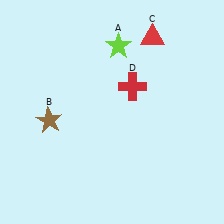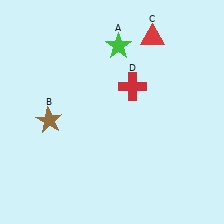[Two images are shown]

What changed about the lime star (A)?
In Image 1, A is lime. In Image 2, it changed to green.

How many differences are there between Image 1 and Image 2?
There is 1 difference between the two images.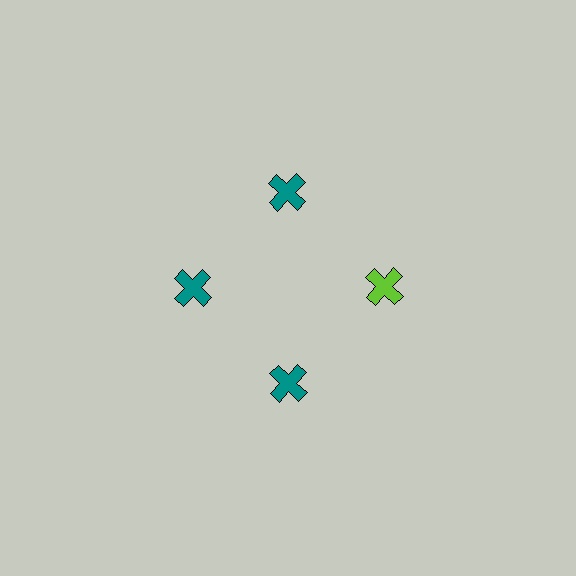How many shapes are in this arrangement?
There are 4 shapes arranged in a ring pattern.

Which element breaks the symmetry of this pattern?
The lime cross at roughly the 3 o'clock position breaks the symmetry. All other shapes are teal crosses.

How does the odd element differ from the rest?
It has a different color: lime instead of teal.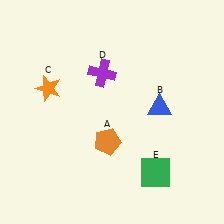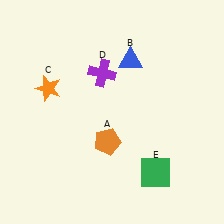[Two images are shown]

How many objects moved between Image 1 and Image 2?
1 object moved between the two images.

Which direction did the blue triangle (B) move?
The blue triangle (B) moved up.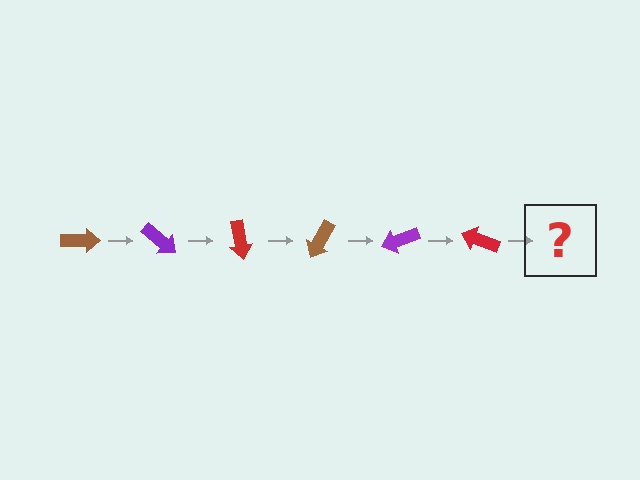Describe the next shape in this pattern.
It should be a brown arrow, rotated 240 degrees from the start.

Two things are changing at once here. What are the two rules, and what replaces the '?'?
The two rules are that it rotates 40 degrees each step and the color cycles through brown, purple, and red. The '?' should be a brown arrow, rotated 240 degrees from the start.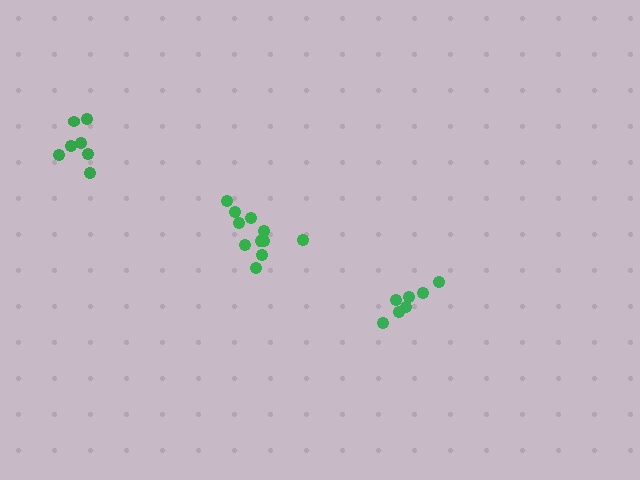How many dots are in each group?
Group 1: 7 dots, Group 2: 7 dots, Group 3: 11 dots (25 total).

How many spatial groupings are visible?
There are 3 spatial groupings.